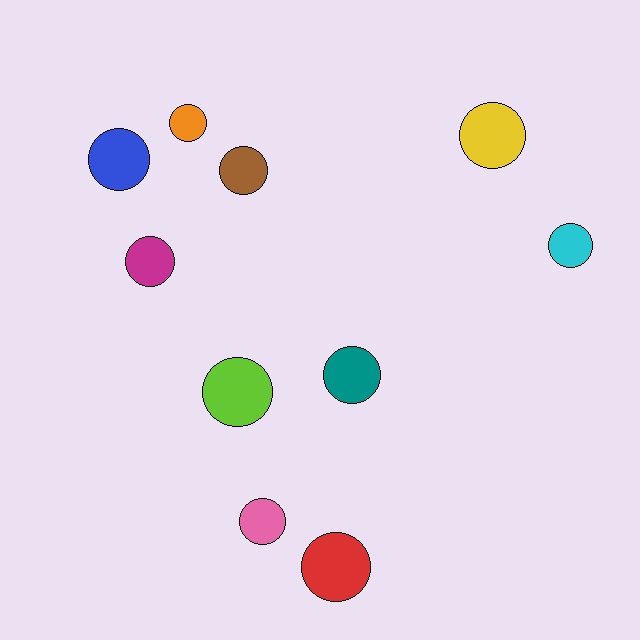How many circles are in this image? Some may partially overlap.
There are 10 circles.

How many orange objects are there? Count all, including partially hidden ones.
There is 1 orange object.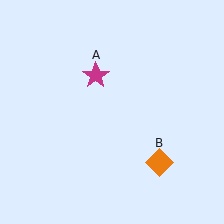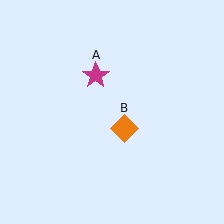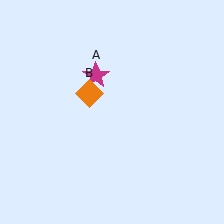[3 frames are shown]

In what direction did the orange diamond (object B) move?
The orange diamond (object B) moved up and to the left.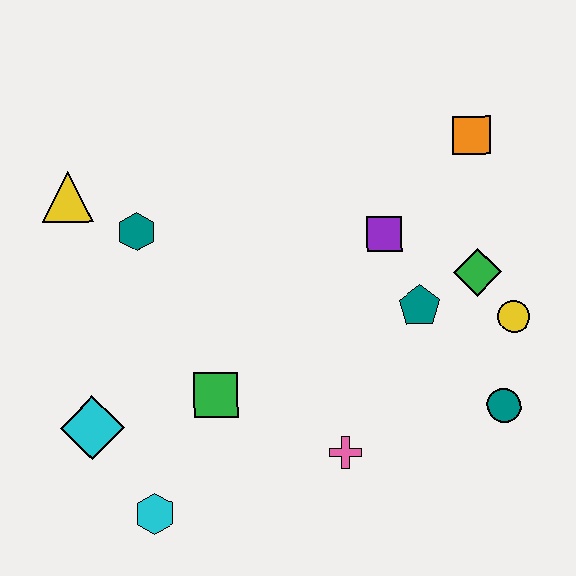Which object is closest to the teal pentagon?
The green diamond is closest to the teal pentagon.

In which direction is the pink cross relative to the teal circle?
The pink cross is to the left of the teal circle.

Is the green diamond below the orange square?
Yes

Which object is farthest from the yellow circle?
The yellow triangle is farthest from the yellow circle.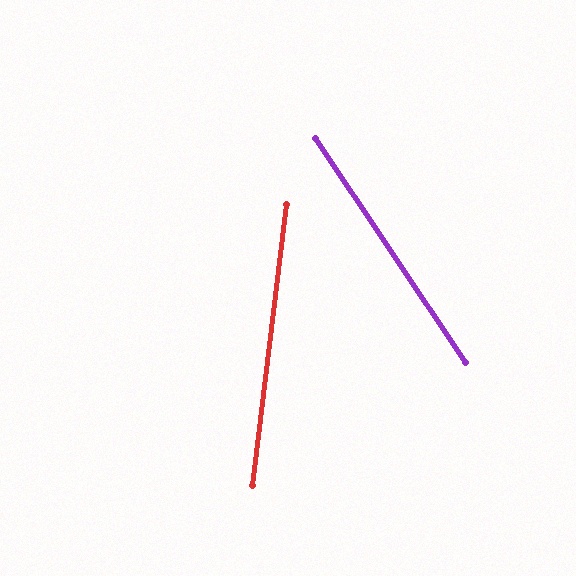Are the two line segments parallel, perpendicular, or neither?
Neither parallel nor perpendicular — they differ by about 41°.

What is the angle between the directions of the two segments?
Approximately 41 degrees.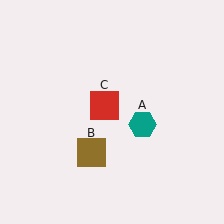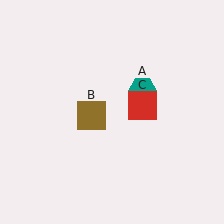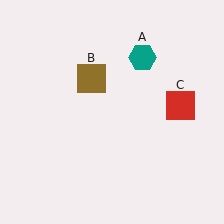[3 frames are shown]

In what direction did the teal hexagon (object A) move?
The teal hexagon (object A) moved up.